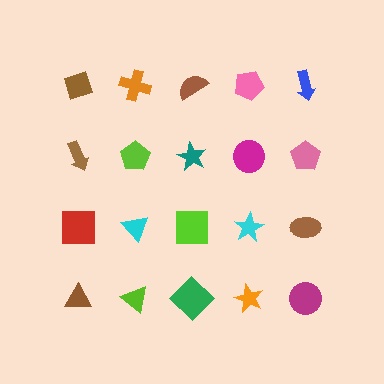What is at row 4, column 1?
A brown triangle.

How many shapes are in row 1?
5 shapes.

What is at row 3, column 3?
A lime square.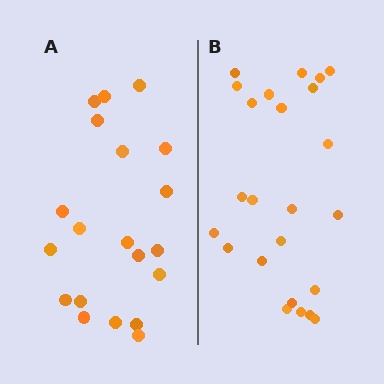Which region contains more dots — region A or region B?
Region B (the right region) has more dots.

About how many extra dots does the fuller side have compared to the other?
Region B has about 4 more dots than region A.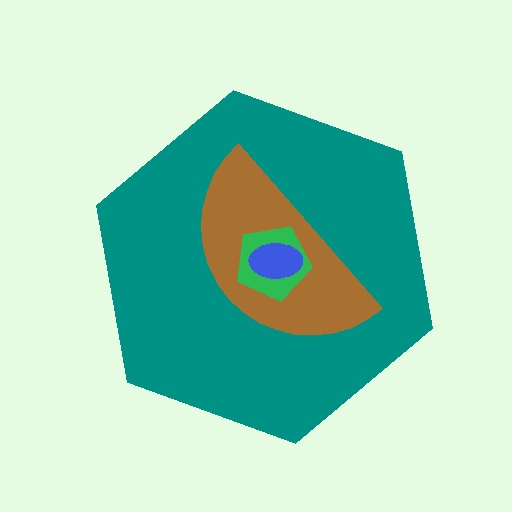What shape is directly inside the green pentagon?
The blue ellipse.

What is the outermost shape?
The teal hexagon.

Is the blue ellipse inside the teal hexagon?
Yes.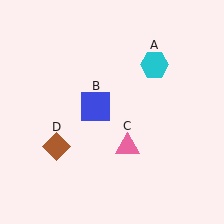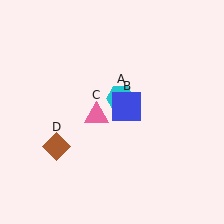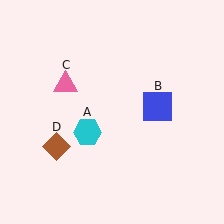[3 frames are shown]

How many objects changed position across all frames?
3 objects changed position: cyan hexagon (object A), blue square (object B), pink triangle (object C).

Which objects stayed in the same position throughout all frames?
Brown diamond (object D) remained stationary.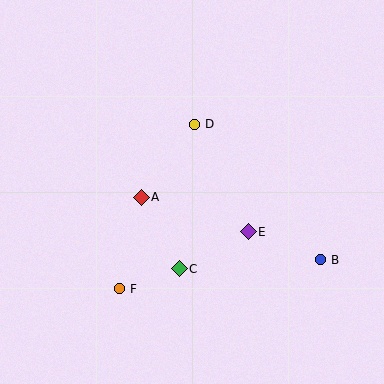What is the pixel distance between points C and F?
The distance between C and F is 63 pixels.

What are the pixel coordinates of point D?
Point D is at (195, 124).